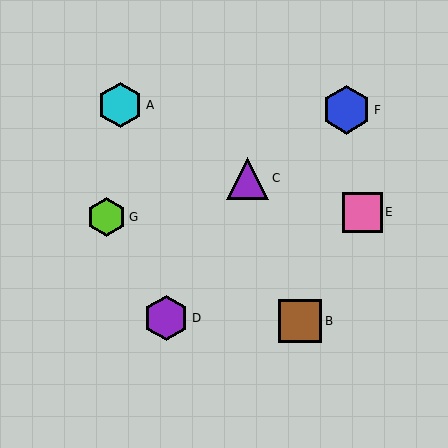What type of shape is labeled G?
Shape G is a lime hexagon.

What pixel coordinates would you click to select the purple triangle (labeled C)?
Click at (248, 178) to select the purple triangle C.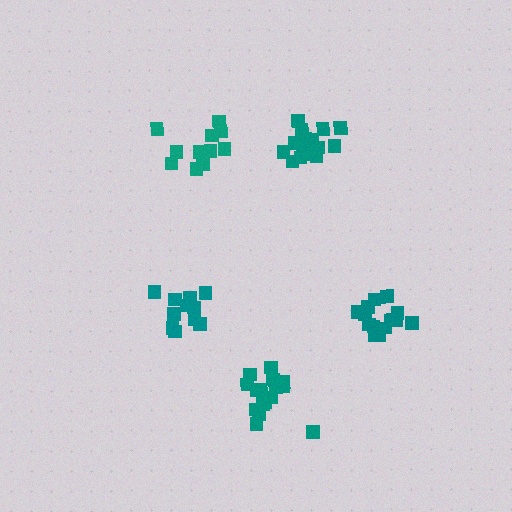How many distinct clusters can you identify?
There are 5 distinct clusters.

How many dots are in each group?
Group 1: 11 dots, Group 2: 17 dots, Group 3: 17 dots, Group 4: 12 dots, Group 5: 14 dots (71 total).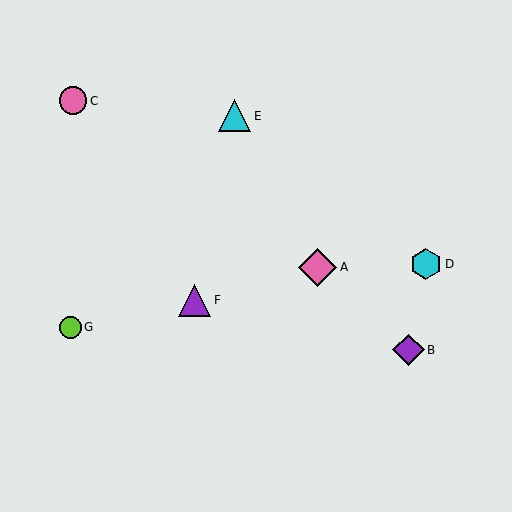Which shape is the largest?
The pink diamond (labeled A) is the largest.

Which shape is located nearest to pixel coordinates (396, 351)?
The purple diamond (labeled B) at (408, 350) is nearest to that location.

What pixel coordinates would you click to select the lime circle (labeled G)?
Click at (70, 327) to select the lime circle G.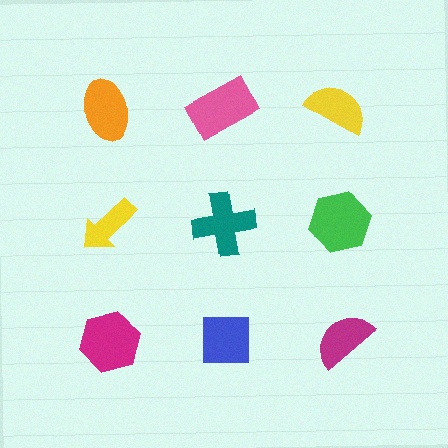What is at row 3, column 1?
A magenta hexagon.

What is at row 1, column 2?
A pink rectangle.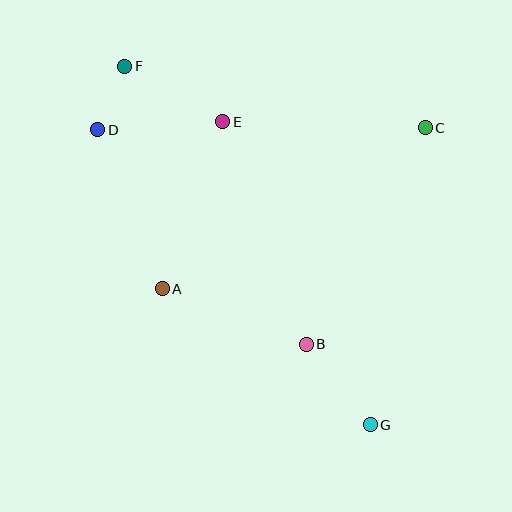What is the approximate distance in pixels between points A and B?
The distance between A and B is approximately 154 pixels.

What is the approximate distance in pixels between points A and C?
The distance between A and C is approximately 309 pixels.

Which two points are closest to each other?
Points D and F are closest to each other.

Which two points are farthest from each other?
Points F and G are farthest from each other.